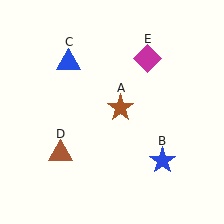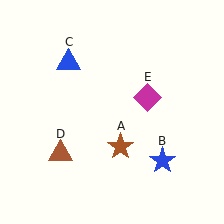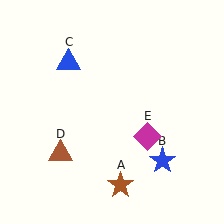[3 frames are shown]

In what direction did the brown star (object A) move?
The brown star (object A) moved down.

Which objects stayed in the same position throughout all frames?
Blue star (object B) and blue triangle (object C) and brown triangle (object D) remained stationary.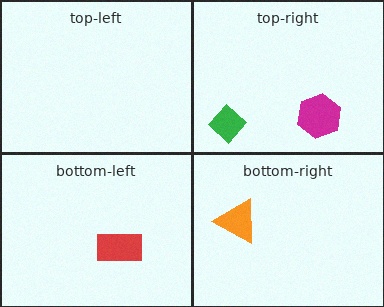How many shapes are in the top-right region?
2.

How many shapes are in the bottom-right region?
1.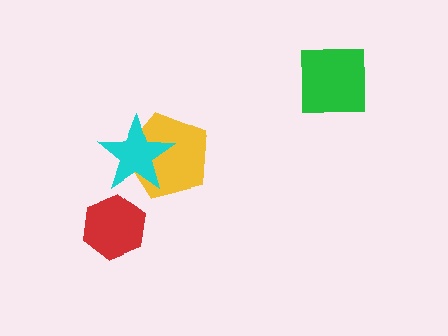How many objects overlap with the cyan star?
1 object overlaps with the cyan star.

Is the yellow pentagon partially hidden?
Yes, it is partially covered by another shape.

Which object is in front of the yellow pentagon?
The cyan star is in front of the yellow pentagon.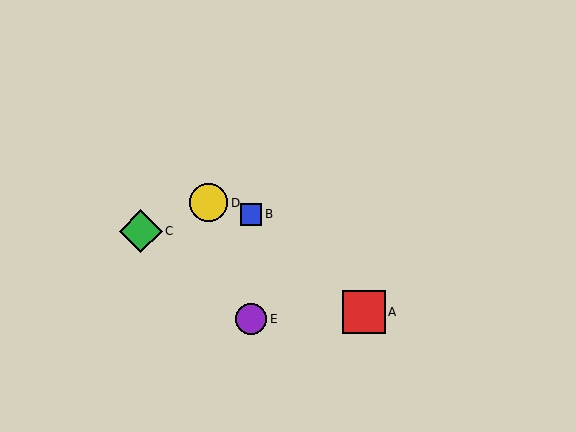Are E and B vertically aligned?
Yes, both are at x≈251.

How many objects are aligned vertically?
2 objects (B, E) are aligned vertically.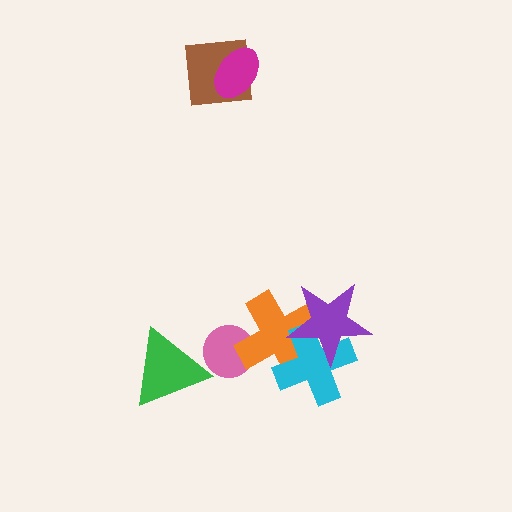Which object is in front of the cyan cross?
The purple star is in front of the cyan cross.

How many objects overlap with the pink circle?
2 objects overlap with the pink circle.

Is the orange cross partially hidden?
Yes, it is partially covered by another shape.